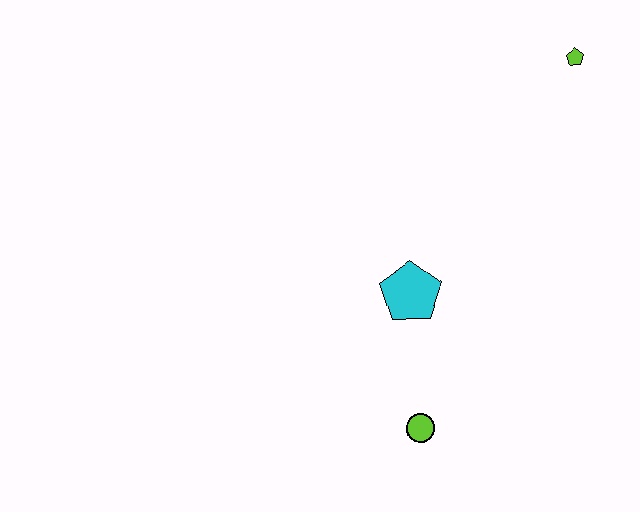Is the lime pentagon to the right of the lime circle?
Yes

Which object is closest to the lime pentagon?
The cyan pentagon is closest to the lime pentagon.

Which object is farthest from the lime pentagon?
The lime circle is farthest from the lime pentagon.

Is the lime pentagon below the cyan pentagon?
No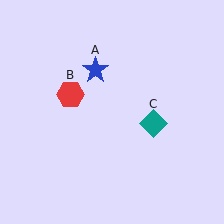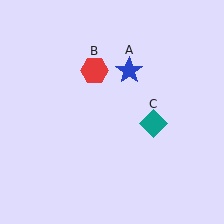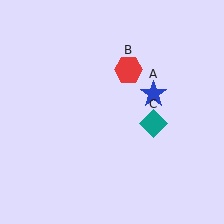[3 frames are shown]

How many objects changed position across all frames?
2 objects changed position: blue star (object A), red hexagon (object B).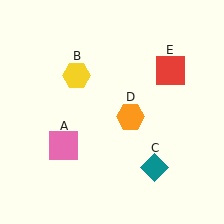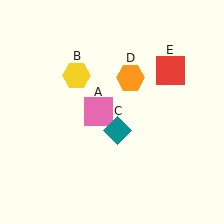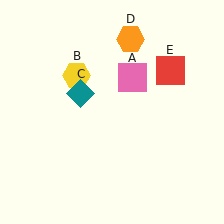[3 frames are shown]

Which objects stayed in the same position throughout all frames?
Yellow hexagon (object B) and red square (object E) remained stationary.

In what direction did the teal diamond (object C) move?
The teal diamond (object C) moved up and to the left.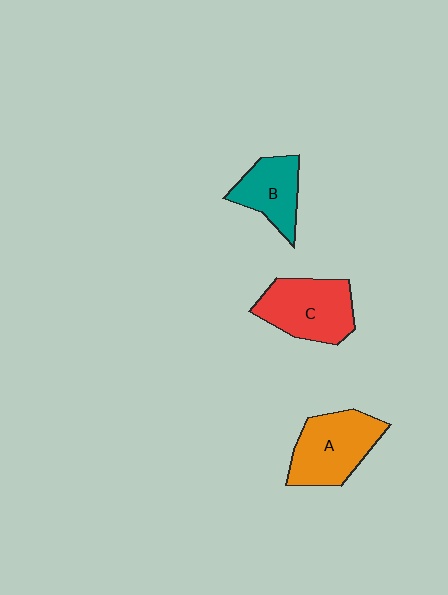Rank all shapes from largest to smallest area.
From largest to smallest: A (orange), C (red), B (teal).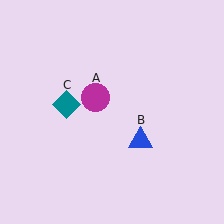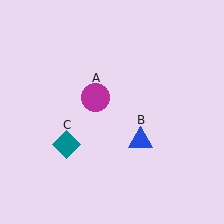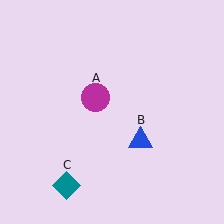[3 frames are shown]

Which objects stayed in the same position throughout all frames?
Magenta circle (object A) and blue triangle (object B) remained stationary.